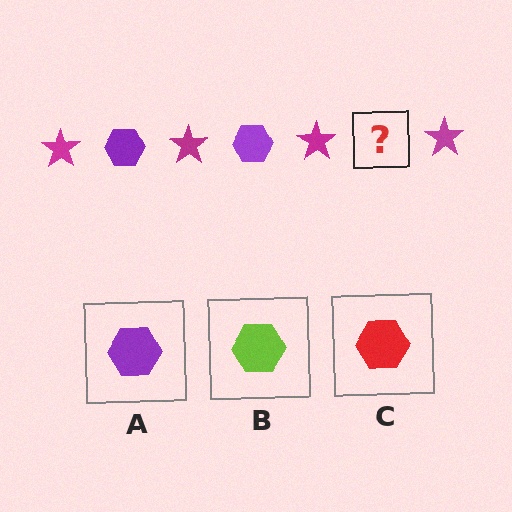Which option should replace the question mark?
Option A.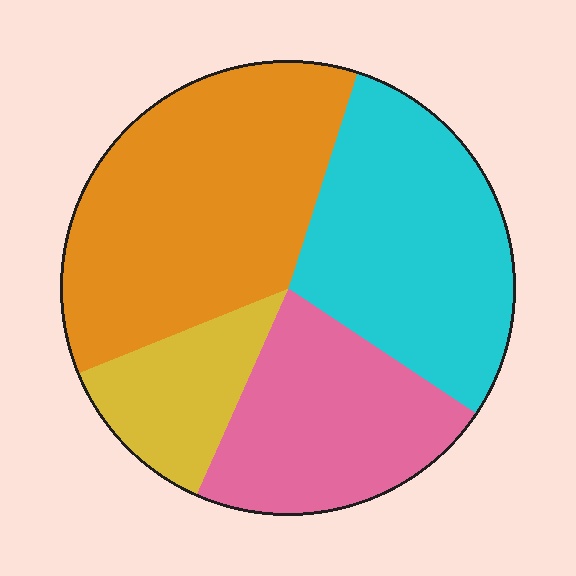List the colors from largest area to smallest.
From largest to smallest: orange, cyan, pink, yellow.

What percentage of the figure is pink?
Pink takes up about one fifth (1/5) of the figure.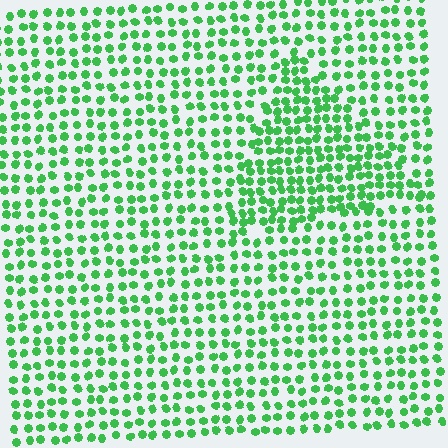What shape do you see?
I see a triangle.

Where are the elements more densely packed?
The elements are more densely packed inside the triangle boundary.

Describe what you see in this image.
The image contains small green elements arranged at two different densities. A triangle-shaped region is visible where the elements are more densely packed than the surrounding area.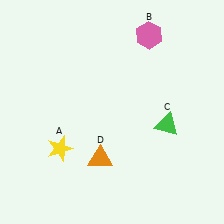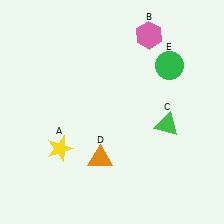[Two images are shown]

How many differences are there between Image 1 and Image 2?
There is 1 difference between the two images.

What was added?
A green circle (E) was added in Image 2.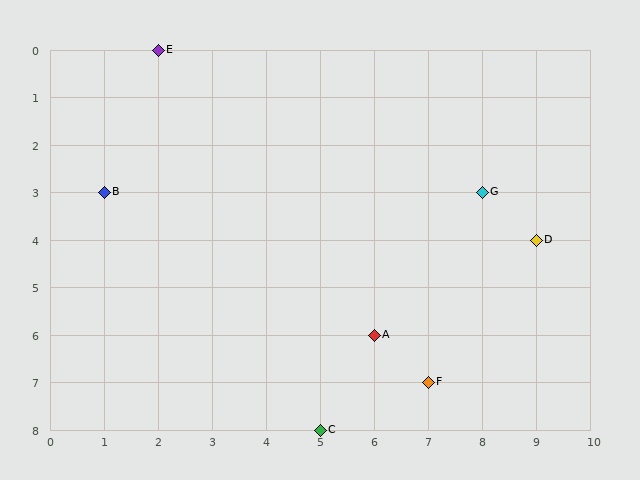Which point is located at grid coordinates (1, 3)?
Point B is at (1, 3).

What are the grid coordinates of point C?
Point C is at grid coordinates (5, 8).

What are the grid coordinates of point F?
Point F is at grid coordinates (7, 7).